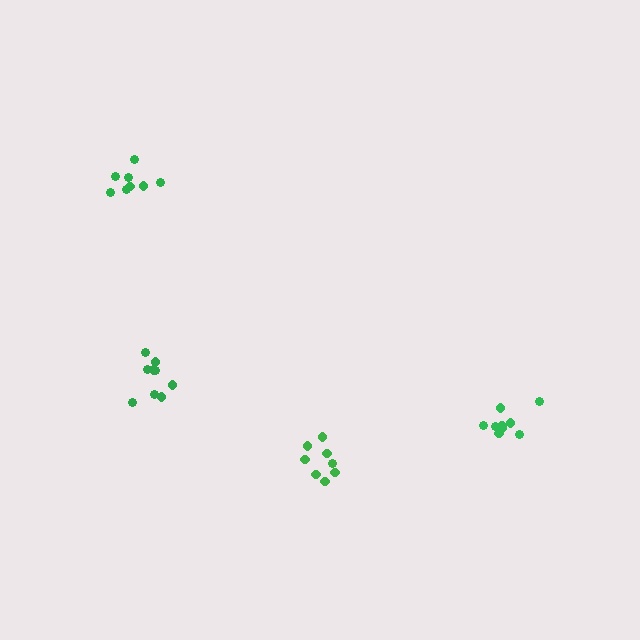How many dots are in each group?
Group 1: 8 dots, Group 2: 8 dots, Group 3: 9 dots, Group 4: 9 dots (34 total).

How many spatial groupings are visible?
There are 4 spatial groupings.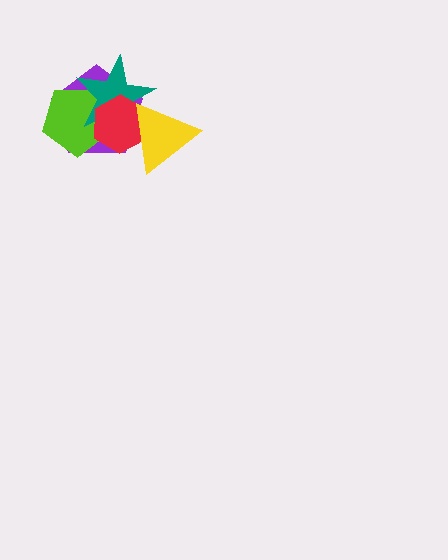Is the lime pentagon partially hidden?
Yes, it is partially covered by another shape.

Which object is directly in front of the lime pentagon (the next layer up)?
The teal star is directly in front of the lime pentagon.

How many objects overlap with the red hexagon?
4 objects overlap with the red hexagon.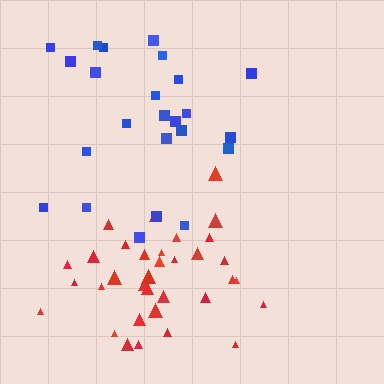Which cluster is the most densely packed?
Red.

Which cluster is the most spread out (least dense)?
Blue.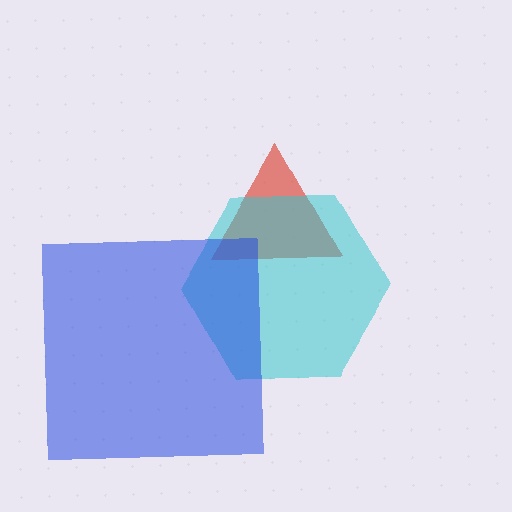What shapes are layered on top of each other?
The layered shapes are: a red triangle, a cyan hexagon, a blue square.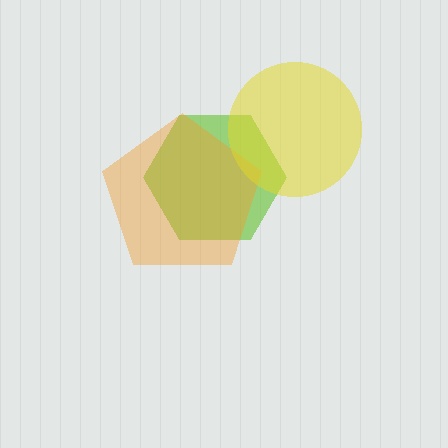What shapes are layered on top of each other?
The layered shapes are: a lime hexagon, an orange pentagon, a yellow circle.